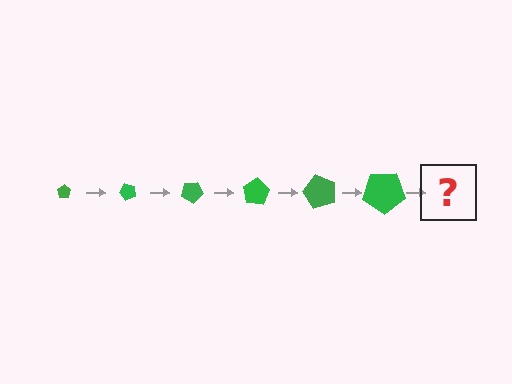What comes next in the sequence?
The next element should be a pentagon, larger than the previous one and rotated 300 degrees from the start.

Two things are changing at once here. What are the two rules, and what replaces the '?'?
The two rules are that the pentagon grows larger each step and it rotates 50 degrees each step. The '?' should be a pentagon, larger than the previous one and rotated 300 degrees from the start.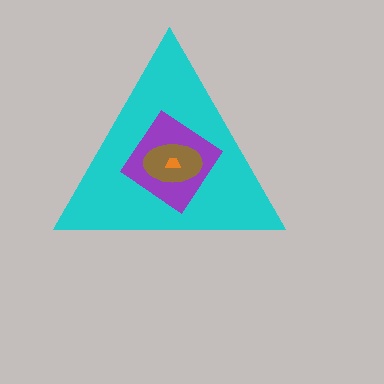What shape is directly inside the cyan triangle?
The purple diamond.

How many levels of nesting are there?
4.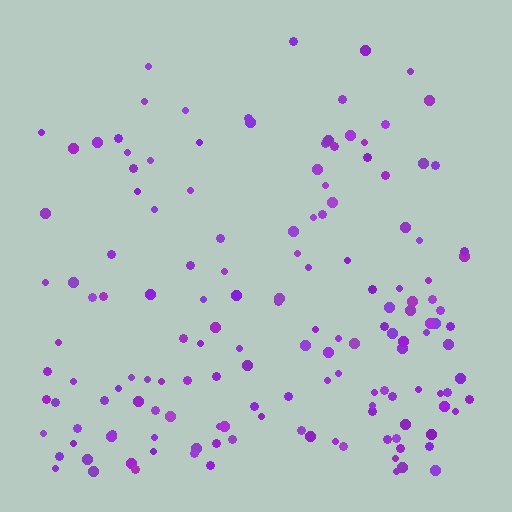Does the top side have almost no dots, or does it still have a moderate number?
Still a moderate number, just noticeably fewer than the bottom.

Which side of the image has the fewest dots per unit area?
The top.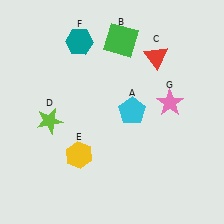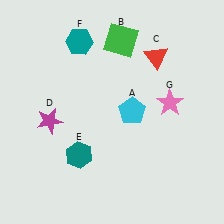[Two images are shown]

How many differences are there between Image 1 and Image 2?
There are 2 differences between the two images.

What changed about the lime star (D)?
In Image 1, D is lime. In Image 2, it changed to magenta.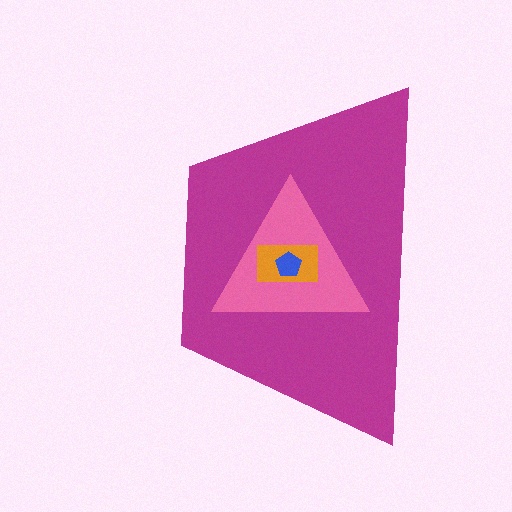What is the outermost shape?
The magenta trapezoid.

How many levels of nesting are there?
4.